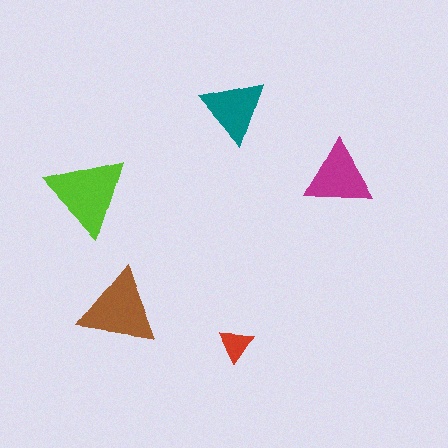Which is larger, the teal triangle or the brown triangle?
The brown one.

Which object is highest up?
The teal triangle is topmost.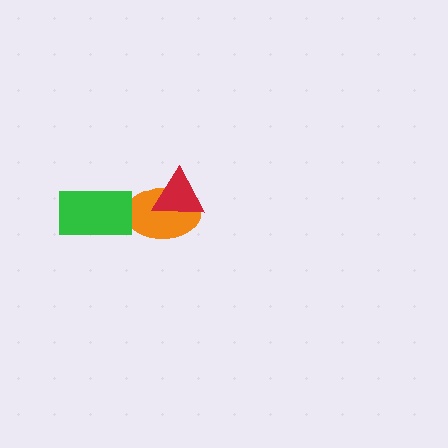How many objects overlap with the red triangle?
1 object overlaps with the red triangle.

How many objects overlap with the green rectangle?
0 objects overlap with the green rectangle.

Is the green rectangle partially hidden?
No, no other shape covers it.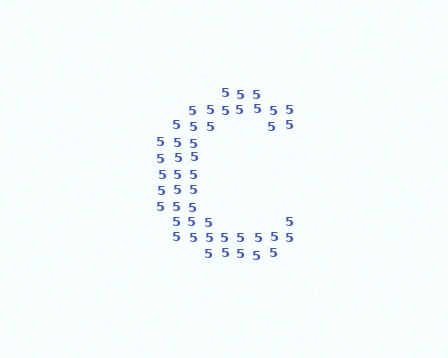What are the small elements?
The small elements are digit 5's.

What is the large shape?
The large shape is the letter C.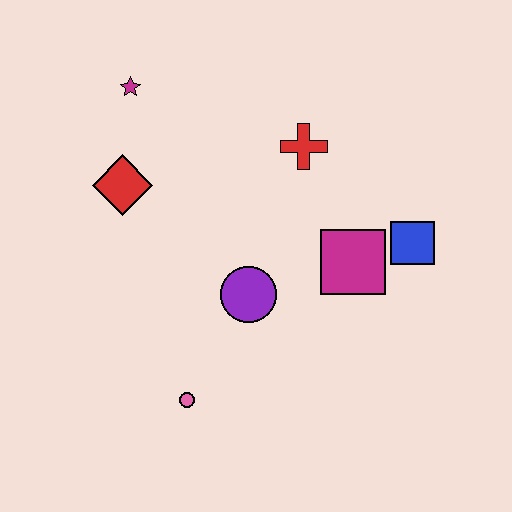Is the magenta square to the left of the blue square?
Yes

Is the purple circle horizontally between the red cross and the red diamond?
Yes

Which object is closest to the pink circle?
The purple circle is closest to the pink circle.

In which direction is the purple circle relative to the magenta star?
The purple circle is below the magenta star.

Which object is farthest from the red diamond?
The blue square is farthest from the red diamond.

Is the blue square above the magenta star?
No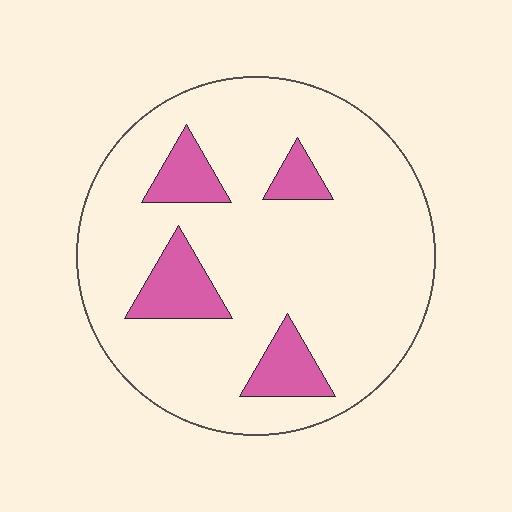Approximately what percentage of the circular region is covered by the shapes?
Approximately 15%.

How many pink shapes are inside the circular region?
4.